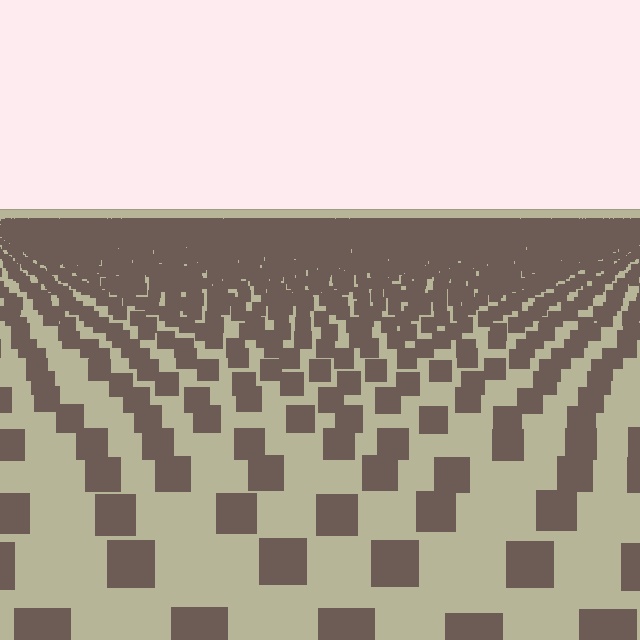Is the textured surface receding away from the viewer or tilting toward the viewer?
The surface is receding away from the viewer. Texture elements get smaller and denser toward the top.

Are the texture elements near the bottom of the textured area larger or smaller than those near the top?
Larger. Near the bottom, elements are closer to the viewer and appear at a bigger on-screen size.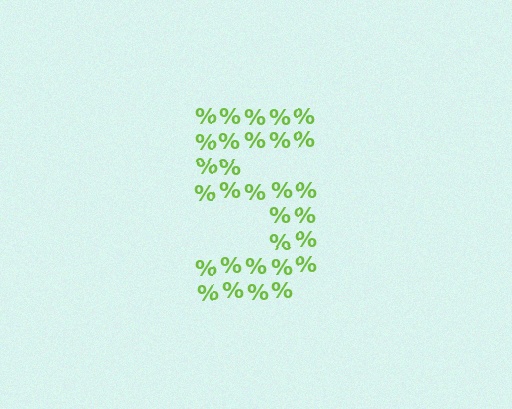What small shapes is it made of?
It is made of small percent signs.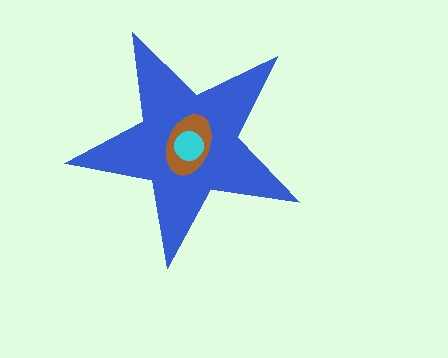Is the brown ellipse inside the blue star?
Yes.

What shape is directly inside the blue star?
The brown ellipse.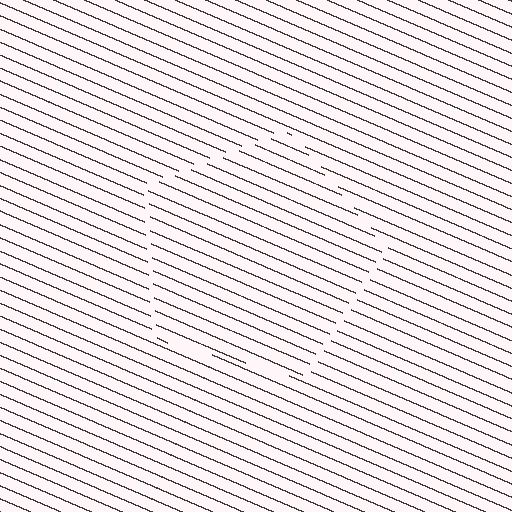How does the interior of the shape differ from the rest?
The interior of the shape contains the same grating, shifted by half a period — the contour is defined by the phase discontinuity where line-ends from the inner and outer gratings abut.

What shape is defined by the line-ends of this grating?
An illusory pentagon. The interior of the shape contains the same grating, shifted by half a period — the contour is defined by the phase discontinuity where line-ends from the inner and outer gratings abut.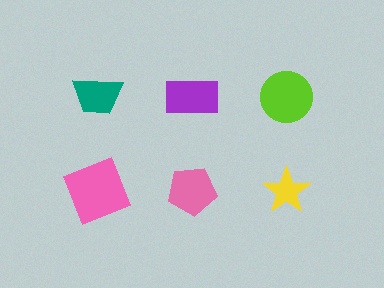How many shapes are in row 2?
3 shapes.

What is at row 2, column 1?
A pink square.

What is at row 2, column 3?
A yellow star.